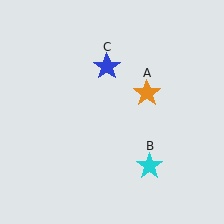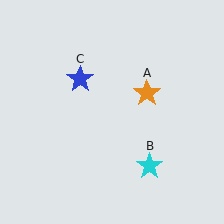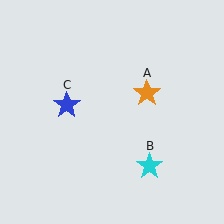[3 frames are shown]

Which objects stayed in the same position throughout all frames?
Orange star (object A) and cyan star (object B) remained stationary.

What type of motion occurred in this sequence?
The blue star (object C) rotated counterclockwise around the center of the scene.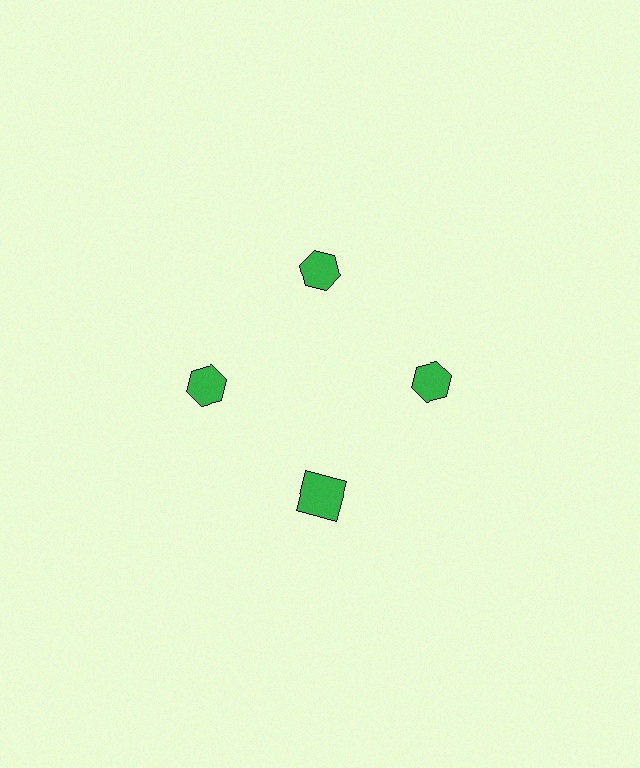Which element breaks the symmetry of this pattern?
The green square at roughly the 6 o'clock position breaks the symmetry. All other shapes are green hexagons.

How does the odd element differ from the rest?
It has a different shape: square instead of hexagon.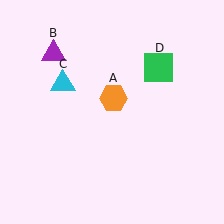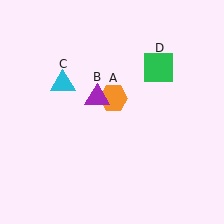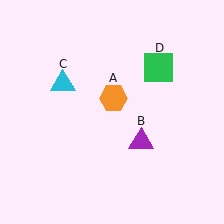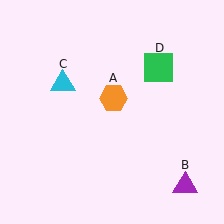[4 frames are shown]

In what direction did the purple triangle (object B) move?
The purple triangle (object B) moved down and to the right.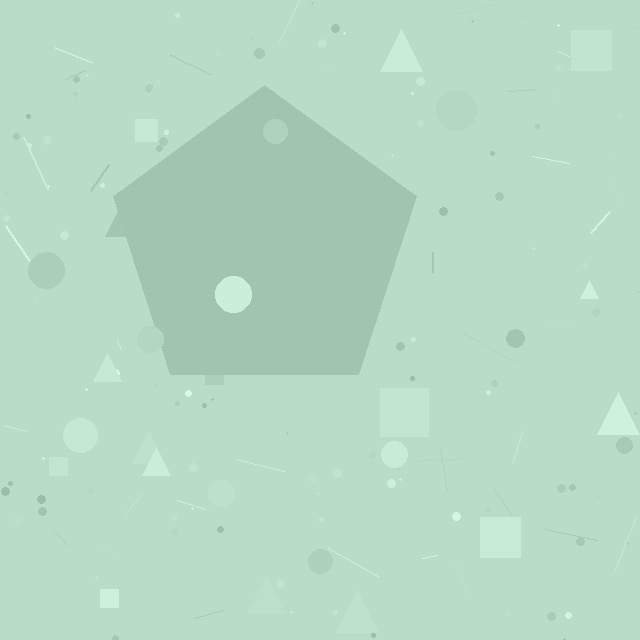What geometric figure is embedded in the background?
A pentagon is embedded in the background.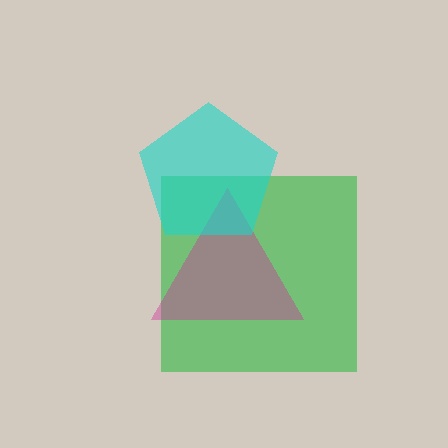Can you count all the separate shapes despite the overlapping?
Yes, there are 3 separate shapes.